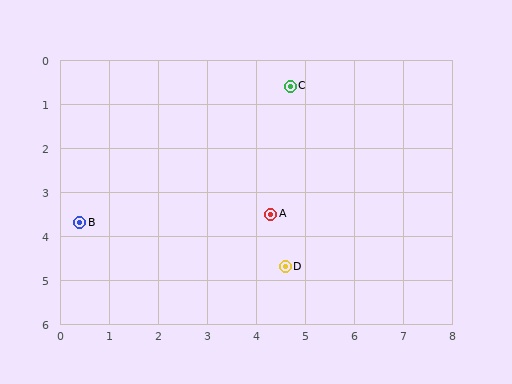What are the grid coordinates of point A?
Point A is at approximately (4.3, 3.5).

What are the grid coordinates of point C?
Point C is at approximately (4.7, 0.6).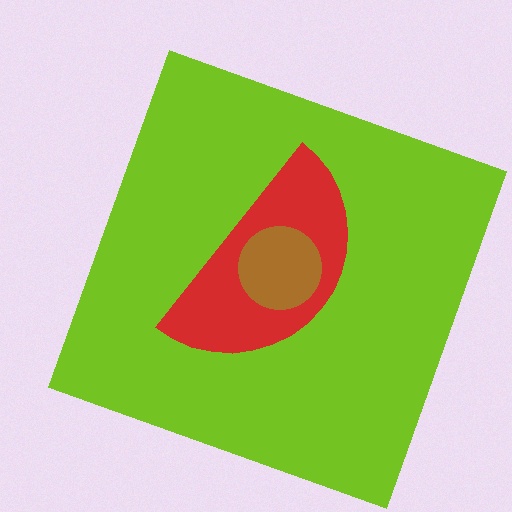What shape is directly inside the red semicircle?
The brown circle.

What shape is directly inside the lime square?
The red semicircle.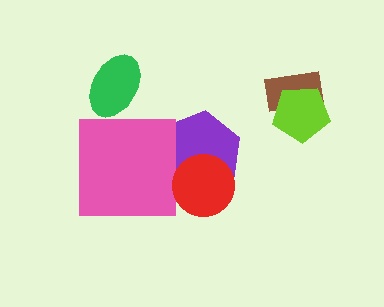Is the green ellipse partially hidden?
No, no other shape covers it.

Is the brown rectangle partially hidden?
Yes, it is partially covered by another shape.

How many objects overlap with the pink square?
1 object overlaps with the pink square.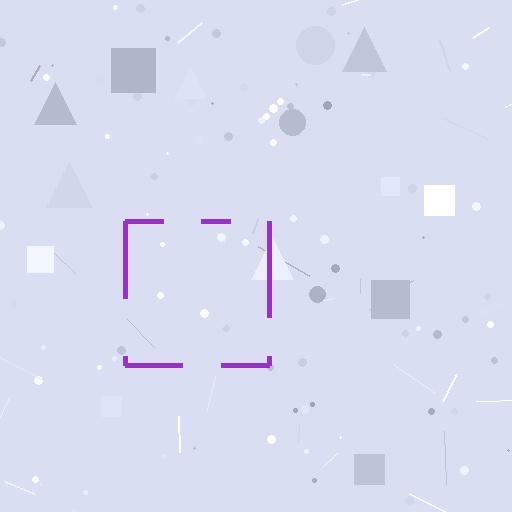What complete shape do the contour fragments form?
The contour fragments form a square.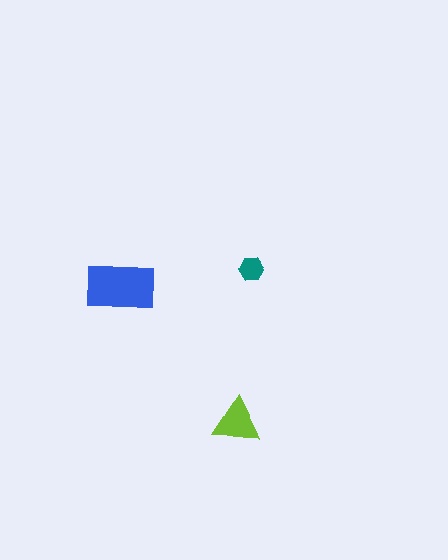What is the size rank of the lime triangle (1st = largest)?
2nd.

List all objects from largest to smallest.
The blue rectangle, the lime triangle, the teal hexagon.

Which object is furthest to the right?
The teal hexagon is rightmost.